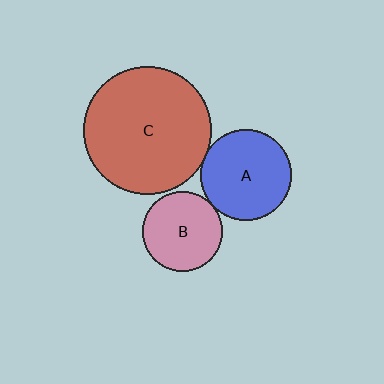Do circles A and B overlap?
Yes.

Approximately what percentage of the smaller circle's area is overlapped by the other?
Approximately 5%.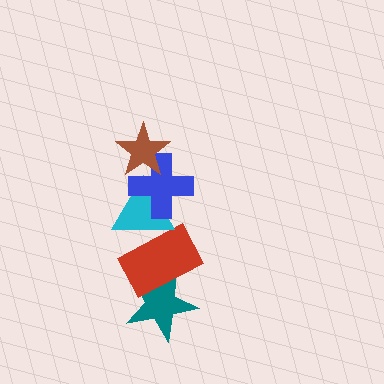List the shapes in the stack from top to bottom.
From top to bottom: the brown star, the blue cross, the cyan triangle, the red rectangle, the teal star.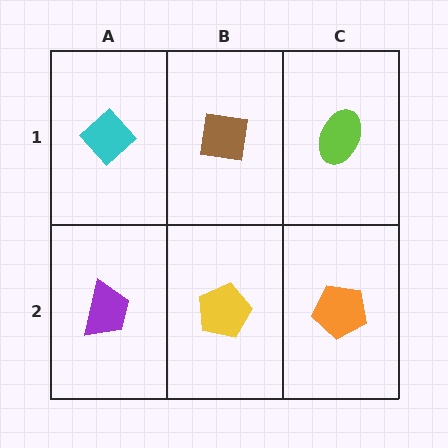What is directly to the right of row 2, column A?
A yellow pentagon.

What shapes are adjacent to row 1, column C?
An orange pentagon (row 2, column C), a brown square (row 1, column B).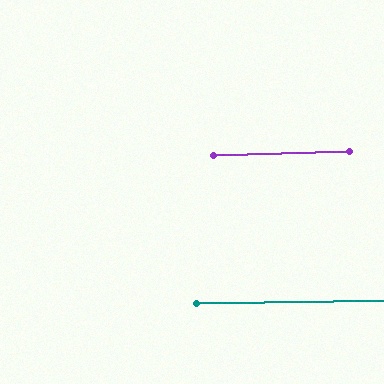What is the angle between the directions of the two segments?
Approximately 1 degree.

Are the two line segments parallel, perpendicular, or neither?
Parallel — their directions differ by only 0.9°.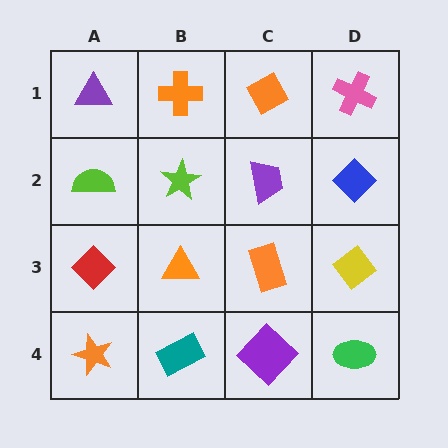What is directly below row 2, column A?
A red diamond.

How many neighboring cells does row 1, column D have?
2.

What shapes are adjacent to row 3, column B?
A lime star (row 2, column B), a teal rectangle (row 4, column B), a red diamond (row 3, column A), an orange rectangle (row 3, column C).